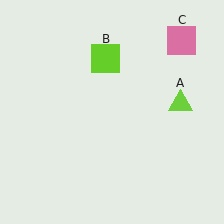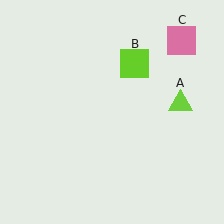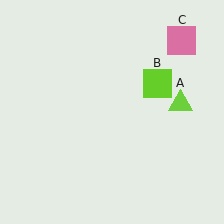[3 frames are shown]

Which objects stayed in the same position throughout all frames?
Lime triangle (object A) and pink square (object C) remained stationary.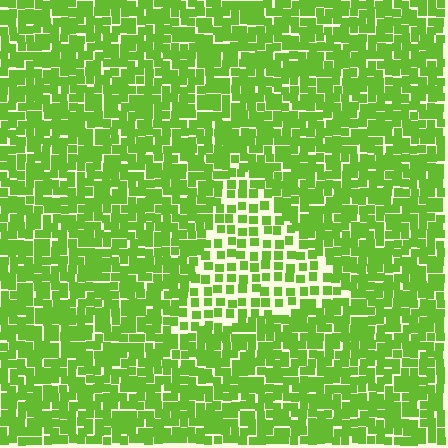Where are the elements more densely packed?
The elements are more densely packed outside the triangle boundary.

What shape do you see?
I see a triangle.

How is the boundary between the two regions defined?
The boundary is defined by a change in element density (approximately 1.9x ratio). All elements are the same color, size, and shape.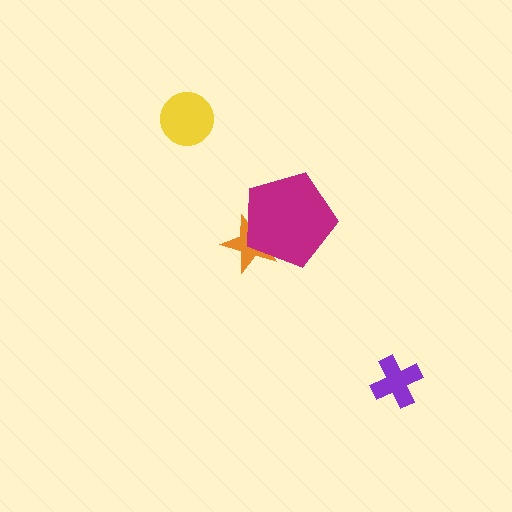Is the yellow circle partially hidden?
No, no other shape covers it.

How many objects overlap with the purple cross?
0 objects overlap with the purple cross.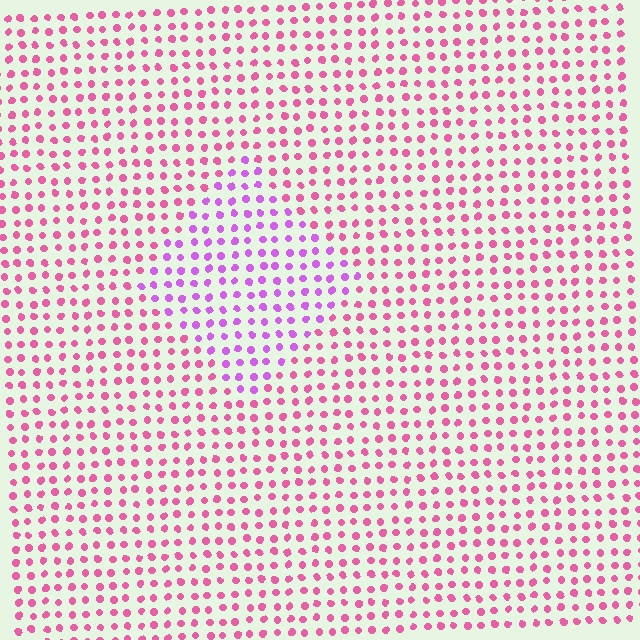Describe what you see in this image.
The image is filled with small pink elements in a uniform arrangement. A diamond-shaped region is visible where the elements are tinted to a slightly different hue, forming a subtle color boundary.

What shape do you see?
I see a diamond.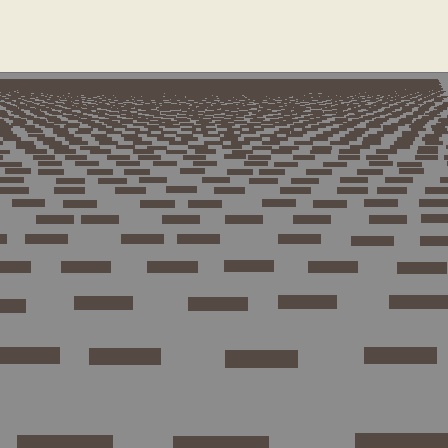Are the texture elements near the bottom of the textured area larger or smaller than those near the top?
Larger. Near the bottom, elements are closer to the viewer and appear at a bigger on-screen size.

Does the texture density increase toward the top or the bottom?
Density increases toward the top.